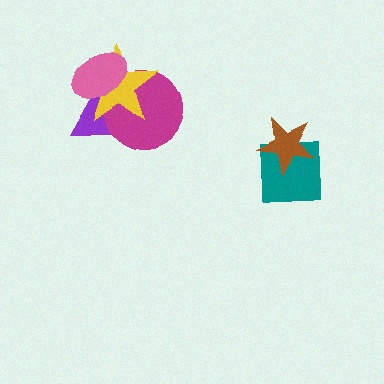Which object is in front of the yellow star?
The pink ellipse is in front of the yellow star.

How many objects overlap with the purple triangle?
3 objects overlap with the purple triangle.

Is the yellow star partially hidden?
Yes, it is partially covered by another shape.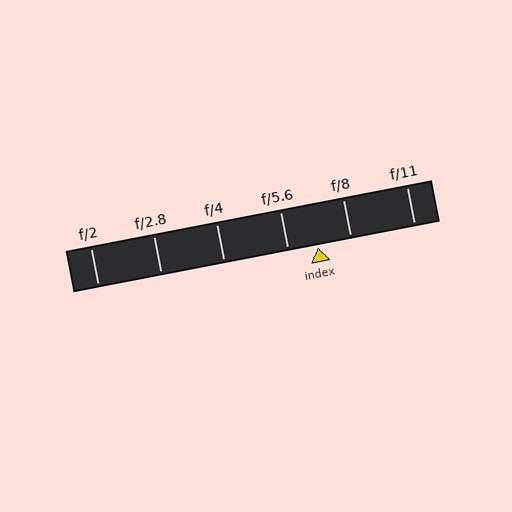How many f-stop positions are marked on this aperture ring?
There are 6 f-stop positions marked.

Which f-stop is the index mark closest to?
The index mark is closest to f/5.6.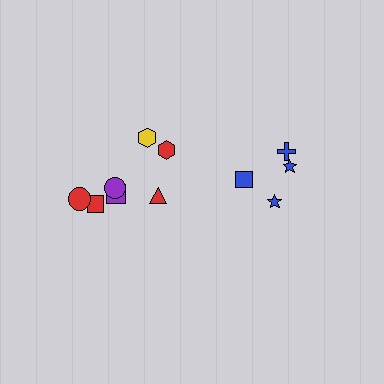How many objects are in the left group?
There are 7 objects.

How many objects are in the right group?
There are 4 objects.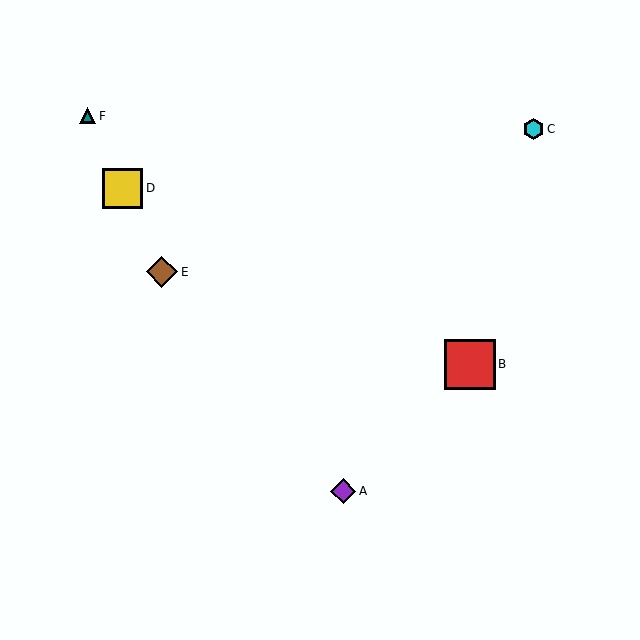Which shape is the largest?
The red square (labeled B) is the largest.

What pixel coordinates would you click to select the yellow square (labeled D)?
Click at (123, 188) to select the yellow square D.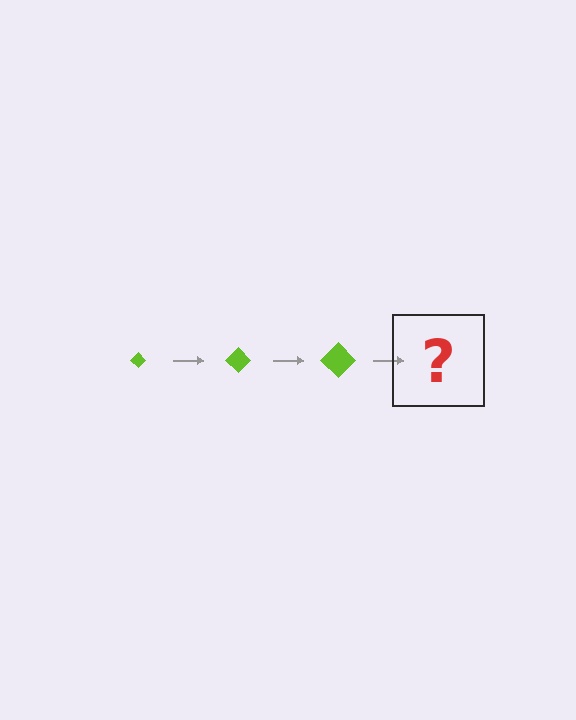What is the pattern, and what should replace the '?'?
The pattern is that the diamond gets progressively larger each step. The '?' should be a lime diamond, larger than the previous one.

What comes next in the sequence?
The next element should be a lime diamond, larger than the previous one.